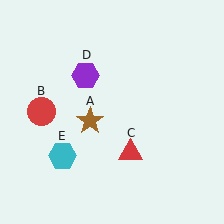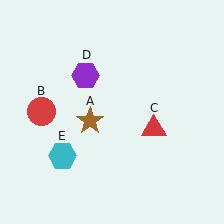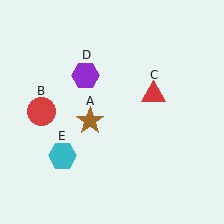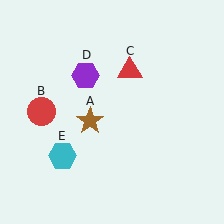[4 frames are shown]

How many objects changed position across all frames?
1 object changed position: red triangle (object C).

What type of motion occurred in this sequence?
The red triangle (object C) rotated counterclockwise around the center of the scene.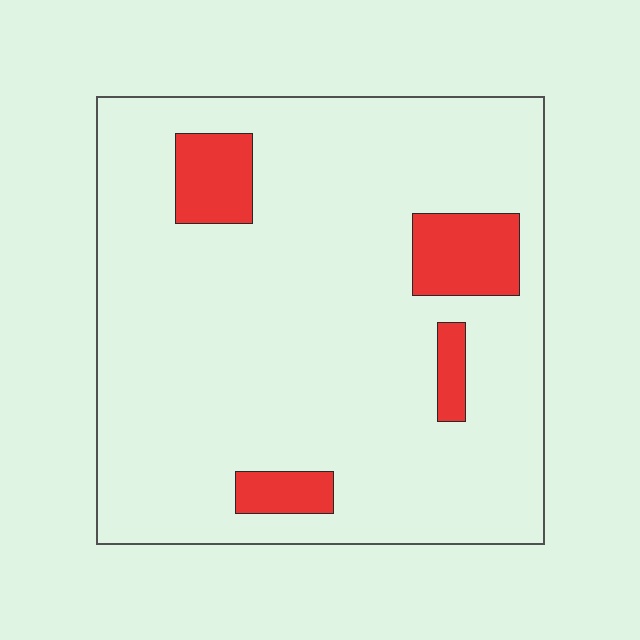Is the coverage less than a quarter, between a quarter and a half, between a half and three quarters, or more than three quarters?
Less than a quarter.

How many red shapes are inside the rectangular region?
4.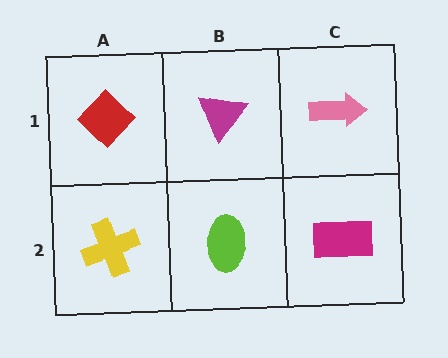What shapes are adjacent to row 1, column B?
A lime ellipse (row 2, column B), a red diamond (row 1, column A), a pink arrow (row 1, column C).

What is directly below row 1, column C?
A magenta rectangle.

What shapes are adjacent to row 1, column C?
A magenta rectangle (row 2, column C), a magenta triangle (row 1, column B).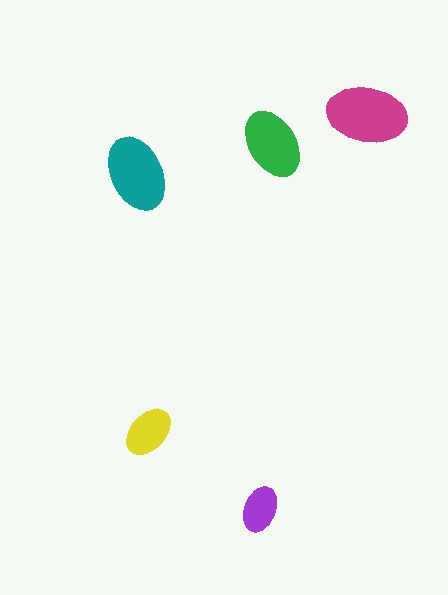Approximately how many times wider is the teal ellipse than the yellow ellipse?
About 1.5 times wider.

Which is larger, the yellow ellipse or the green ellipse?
The green one.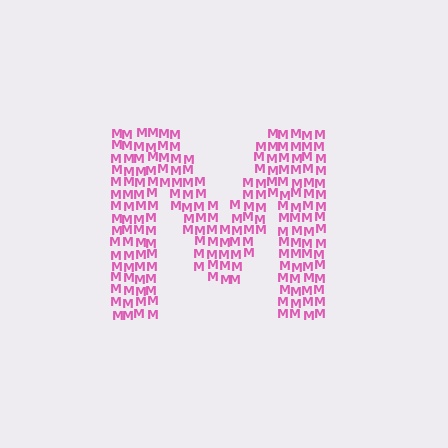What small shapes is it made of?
It is made of small letter M's.